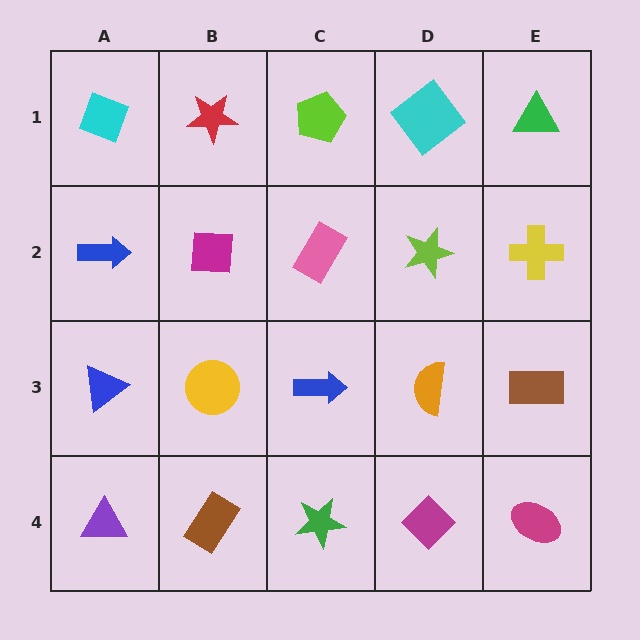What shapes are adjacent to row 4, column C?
A blue arrow (row 3, column C), a brown rectangle (row 4, column B), a magenta diamond (row 4, column D).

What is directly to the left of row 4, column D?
A green star.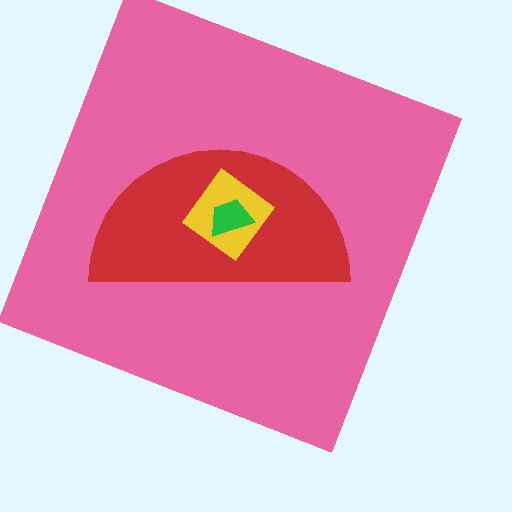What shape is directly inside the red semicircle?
The yellow diamond.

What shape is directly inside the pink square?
The red semicircle.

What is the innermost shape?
The green trapezoid.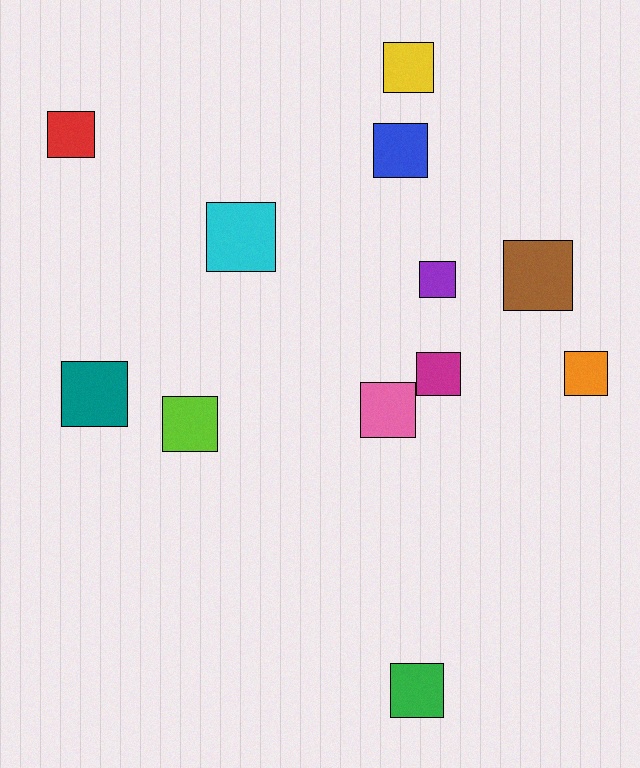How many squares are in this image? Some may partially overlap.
There are 12 squares.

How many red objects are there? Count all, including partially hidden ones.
There is 1 red object.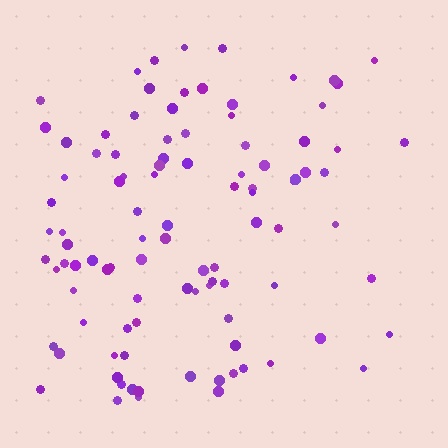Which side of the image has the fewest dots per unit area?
The right.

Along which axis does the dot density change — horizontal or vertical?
Horizontal.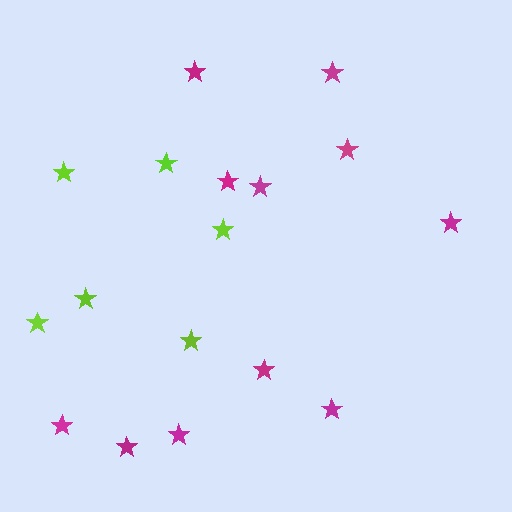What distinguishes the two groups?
There are 2 groups: one group of magenta stars (11) and one group of lime stars (6).